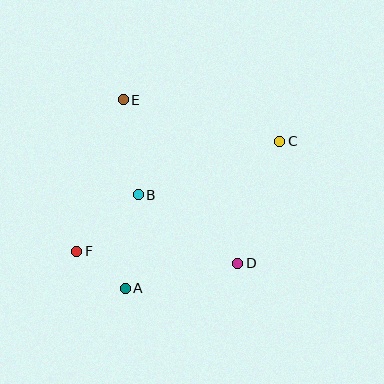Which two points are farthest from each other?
Points C and F are farthest from each other.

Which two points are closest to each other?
Points A and F are closest to each other.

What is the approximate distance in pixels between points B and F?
The distance between B and F is approximately 84 pixels.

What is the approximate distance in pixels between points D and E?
The distance between D and E is approximately 200 pixels.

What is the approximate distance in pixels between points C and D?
The distance between C and D is approximately 129 pixels.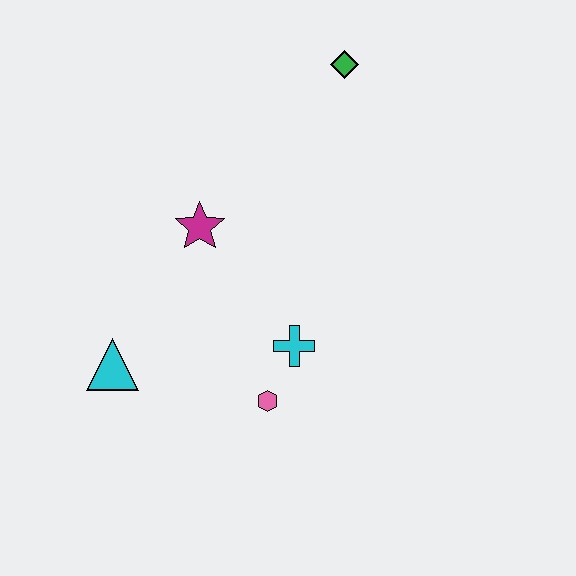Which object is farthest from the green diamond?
The cyan triangle is farthest from the green diamond.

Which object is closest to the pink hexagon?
The cyan cross is closest to the pink hexagon.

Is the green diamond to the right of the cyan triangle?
Yes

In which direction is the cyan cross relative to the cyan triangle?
The cyan cross is to the right of the cyan triangle.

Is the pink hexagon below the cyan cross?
Yes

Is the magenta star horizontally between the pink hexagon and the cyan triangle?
Yes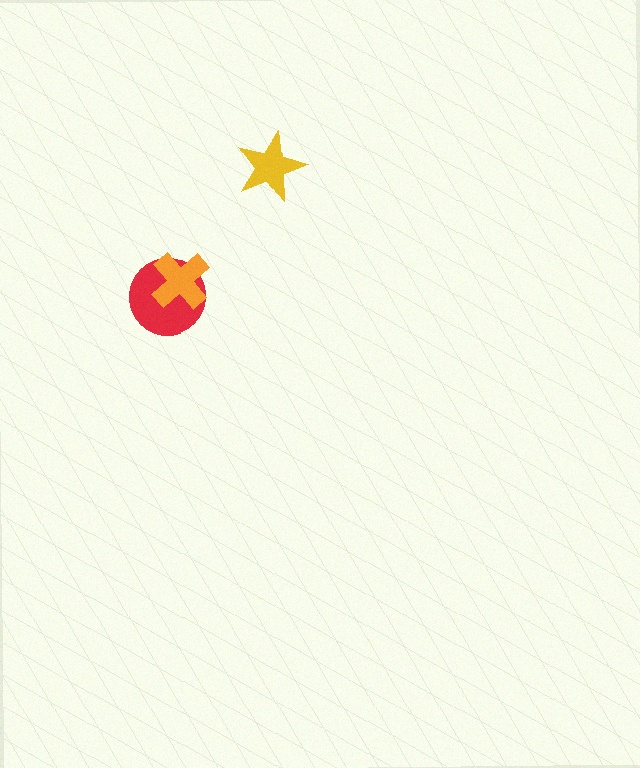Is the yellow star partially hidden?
No, no other shape covers it.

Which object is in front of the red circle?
The orange cross is in front of the red circle.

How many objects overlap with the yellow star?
0 objects overlap with the yellow star.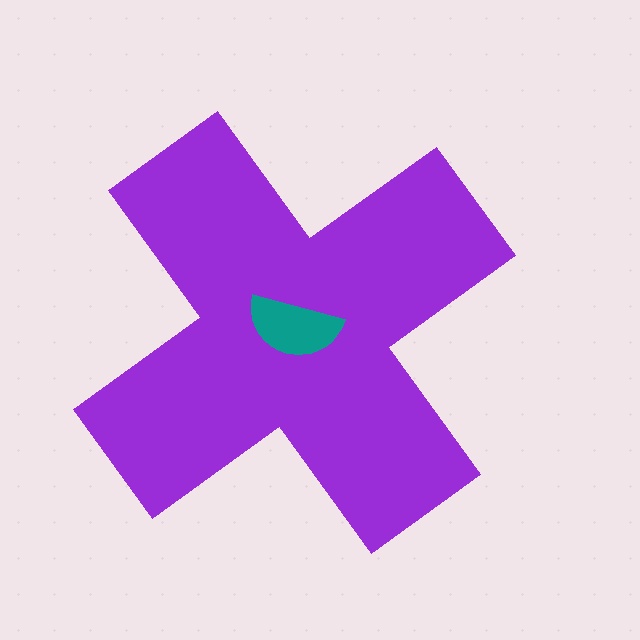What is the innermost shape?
The teal semicircle.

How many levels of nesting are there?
2.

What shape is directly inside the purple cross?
The teal semicircle.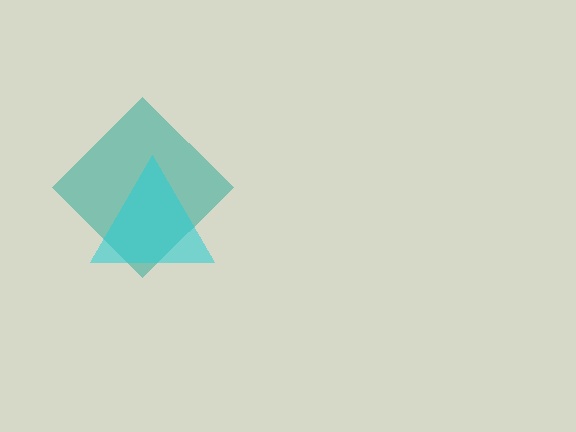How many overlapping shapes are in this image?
There are 2 overlapping shapes in the image.